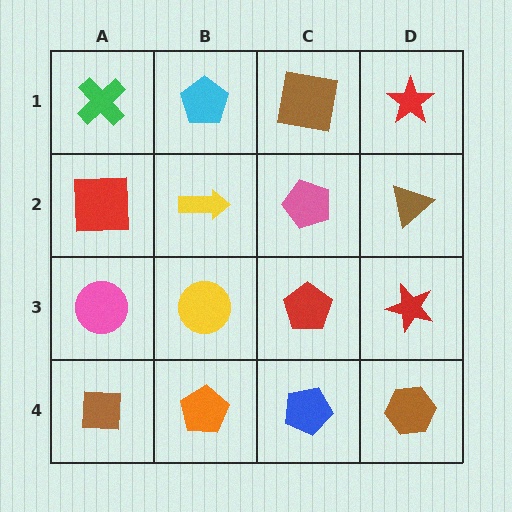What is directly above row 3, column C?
A pink pentagon.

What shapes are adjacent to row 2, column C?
A brown square (row 1, column C), a red pentagon (row 3, column C), a yellow arrow (row 2, column B), a brown triangle (row 2, column D).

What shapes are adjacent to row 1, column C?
A pink pentagon (row 2, column C), a cyan pentagon (row 1, column B), a red star (row 1, column D).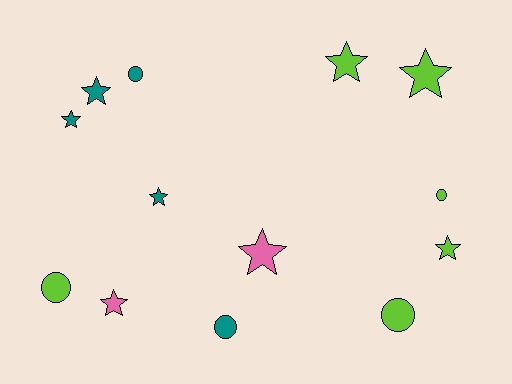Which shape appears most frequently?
Star, with 8 objects.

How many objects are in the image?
There are 13 objects.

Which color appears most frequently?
Lime, with 6 objects.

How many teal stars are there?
There are 3 teal stars.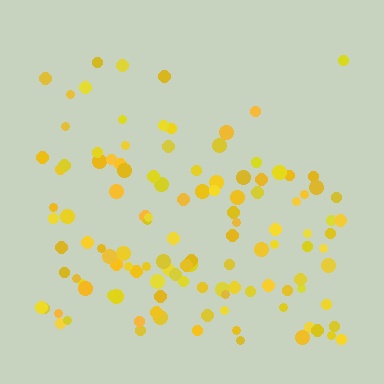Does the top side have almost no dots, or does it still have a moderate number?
Still a moderate number, just noticeably fewer than the bottom.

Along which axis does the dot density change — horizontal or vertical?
Vertical.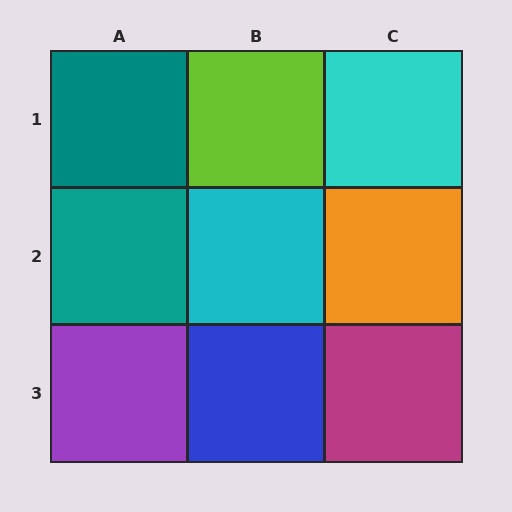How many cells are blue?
1 cell is blue.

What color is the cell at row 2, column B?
Cyan.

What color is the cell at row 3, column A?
Purple.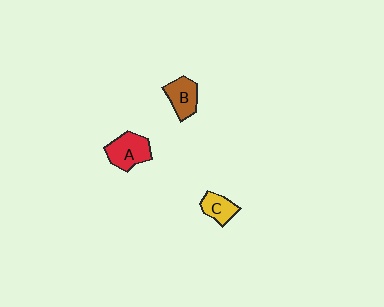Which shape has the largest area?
Shape A (red).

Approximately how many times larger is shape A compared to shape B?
Approximately 1.2 times.